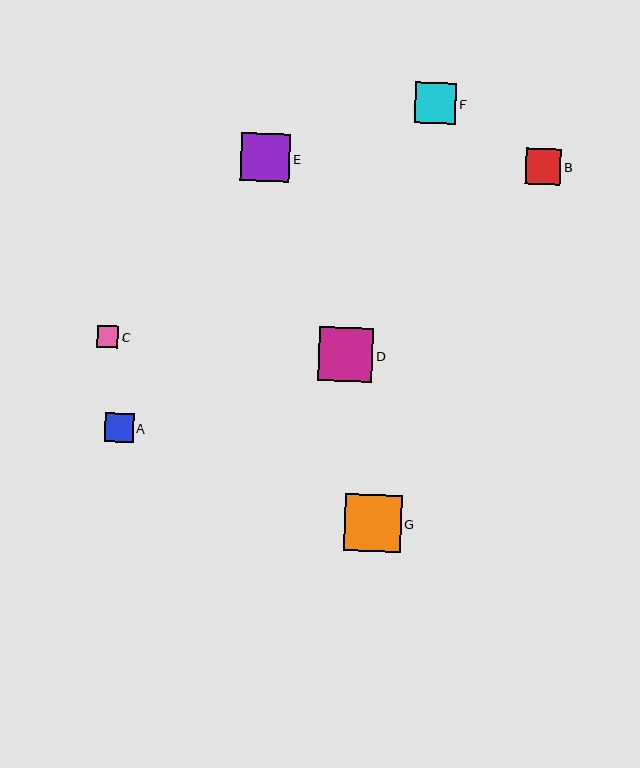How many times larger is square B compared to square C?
Square B is approximately 1.7 times the size of square C.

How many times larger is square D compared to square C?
Square D is approximately 2.6 times the size of square C.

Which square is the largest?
Square G is the largest with a size of approximately 56 pixels.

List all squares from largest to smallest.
From largest to smallest: G, D, E, F, B, A, C.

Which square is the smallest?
Square C is the smallest with a size of approximately 21 pixels.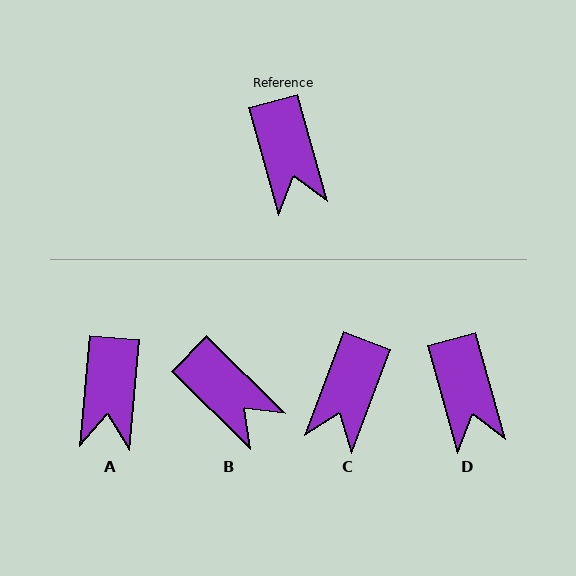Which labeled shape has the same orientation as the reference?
D.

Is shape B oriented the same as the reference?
No, it is off by about 30 degrees.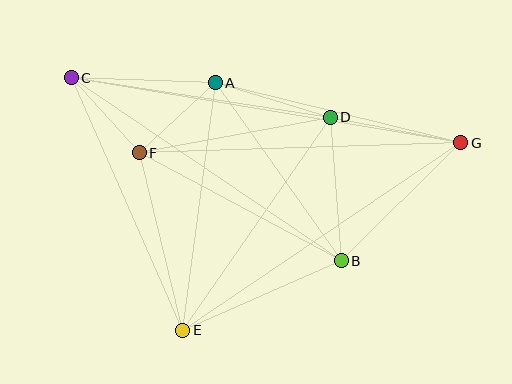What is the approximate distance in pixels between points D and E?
The distance between D and E is approximately 259 pixels.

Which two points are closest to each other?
Points C and F are closest to each other.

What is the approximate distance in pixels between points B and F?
The distance between B and F is approximately 229 pixels.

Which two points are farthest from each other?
Points C and G are farthest from each other.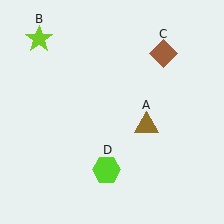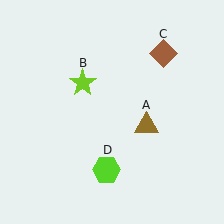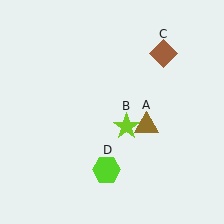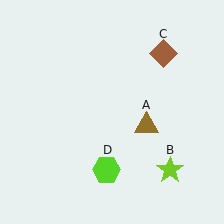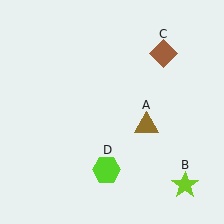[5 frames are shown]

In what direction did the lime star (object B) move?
The lime star (object B) moved down and to the right.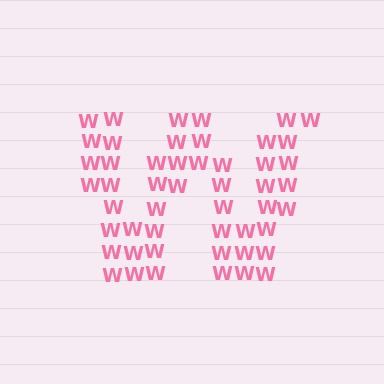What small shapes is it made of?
It is made of small letter W's.